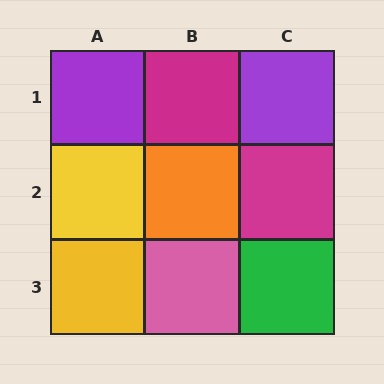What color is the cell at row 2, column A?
Yellow.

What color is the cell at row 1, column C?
Purple.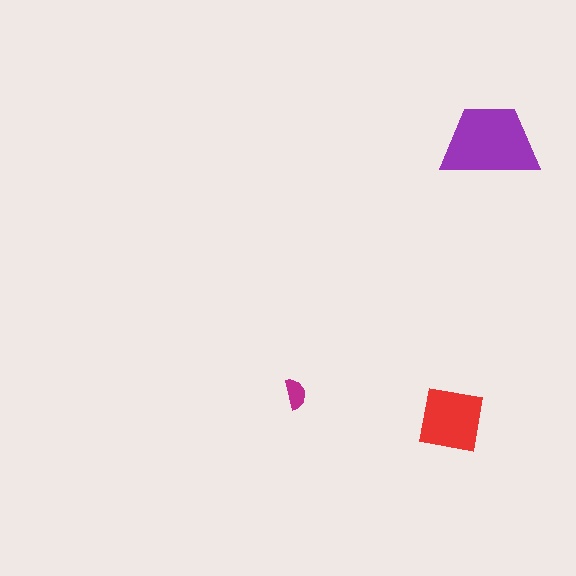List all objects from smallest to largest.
The magenta semicircle, the red square, the purple trapezoid.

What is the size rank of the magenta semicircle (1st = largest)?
3rd.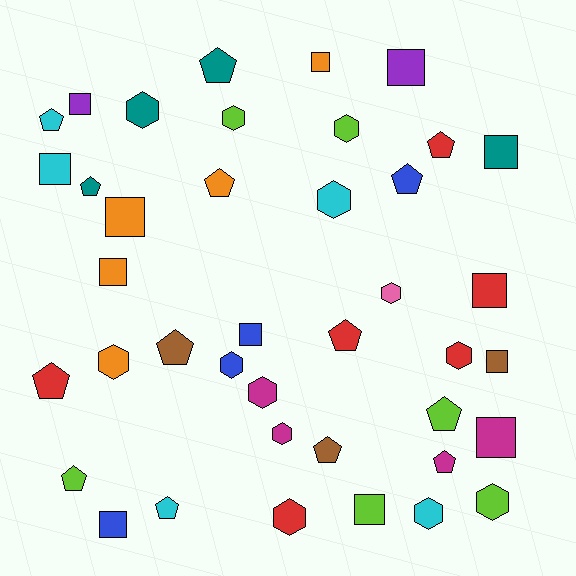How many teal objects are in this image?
There are 4 teal objects.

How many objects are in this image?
There are 40 objects.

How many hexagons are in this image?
There are 13 hexagons.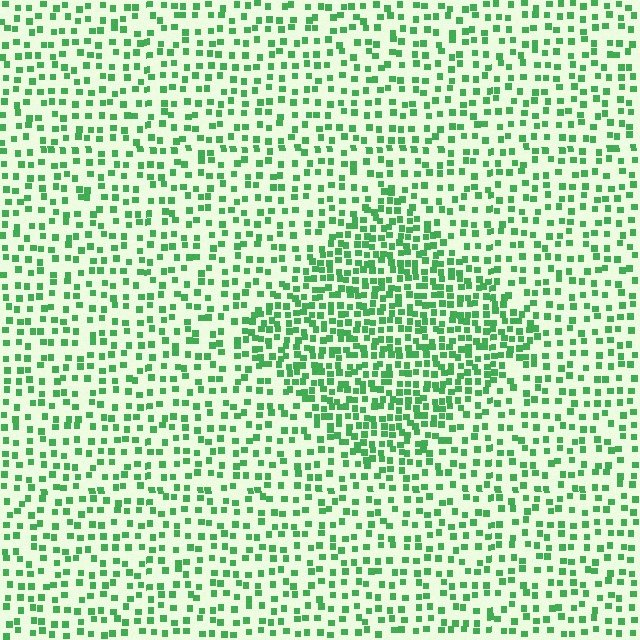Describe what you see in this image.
The image contains small green elements arranged at two different densities. A diamond-shaped region is visible where the elements are more densely packed than the surrounding area.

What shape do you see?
I see a diamond.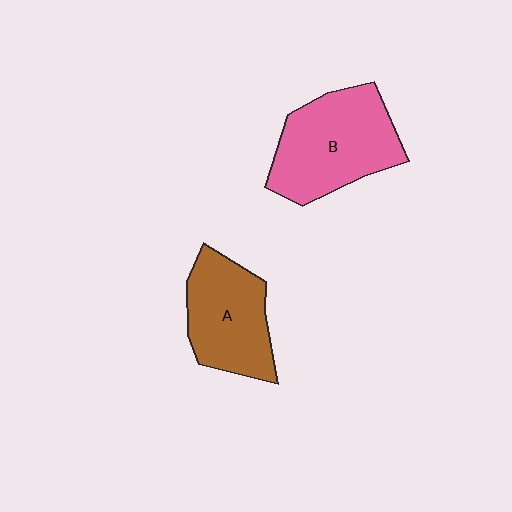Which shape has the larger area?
Shape B (pink).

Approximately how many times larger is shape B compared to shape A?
Approximately 1.2 times.